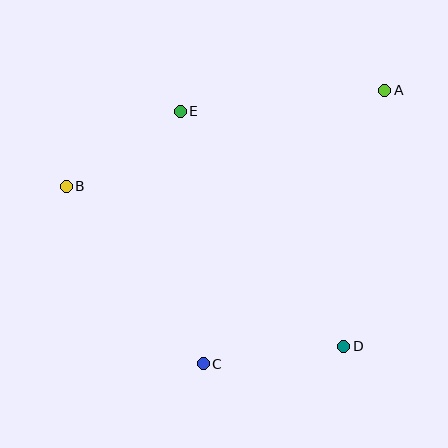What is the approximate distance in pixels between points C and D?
The distance between C and D is approximately 141 pixels.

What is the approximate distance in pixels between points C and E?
The distance between C and E is approximately 253 pixels.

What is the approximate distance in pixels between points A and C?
The distance between A and C is approximately 328 pixels.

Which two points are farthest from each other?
Points A and B are farthest from each other.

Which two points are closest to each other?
Points B and E are closest to each other.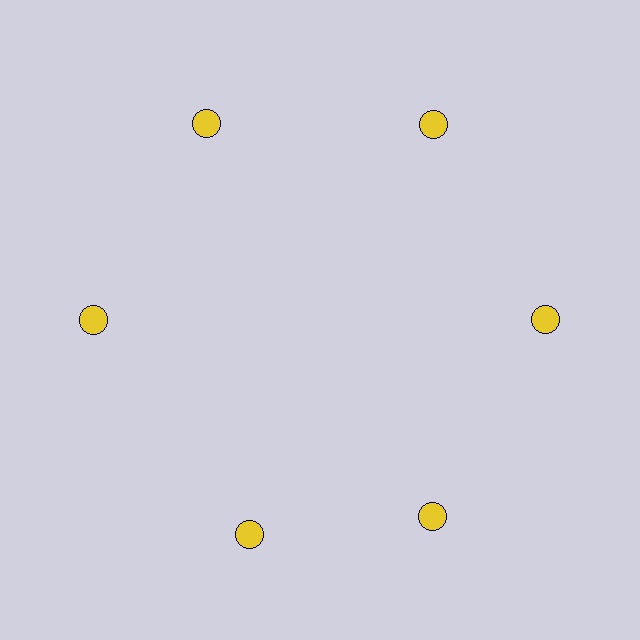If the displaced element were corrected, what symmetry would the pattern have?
It would have 6-fold rotational symmetry — the pattern would map onto itself every 60 degrees.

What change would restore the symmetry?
The symmetry would be restored by rotating it back into even spacing with its neighbors so that all 6 circles sit at equal angles and equal distance from the center.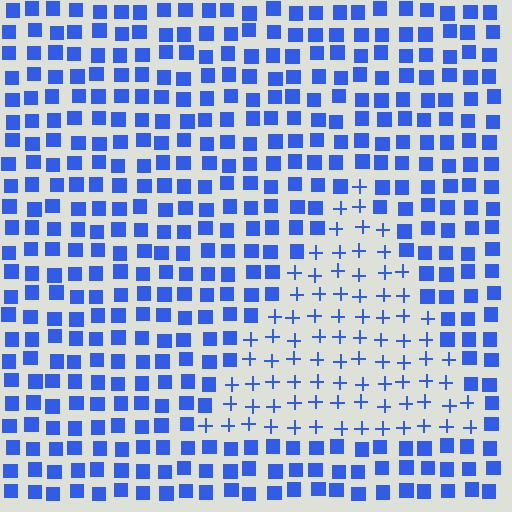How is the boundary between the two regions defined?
The boundary is defined by a change in element shape: plus signs inside vs. squares outside. All elements share the same color and spacing.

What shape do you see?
I see a triangle.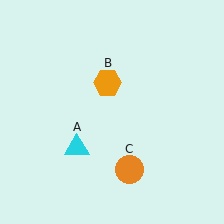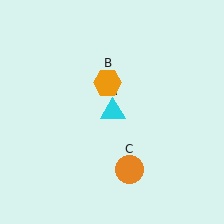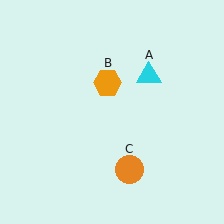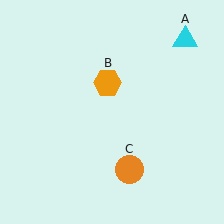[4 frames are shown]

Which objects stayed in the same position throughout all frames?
Orange hexagon (object B) and orange circle (object C) remained stationary.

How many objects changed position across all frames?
1 object changed position: cyan triangle (object A).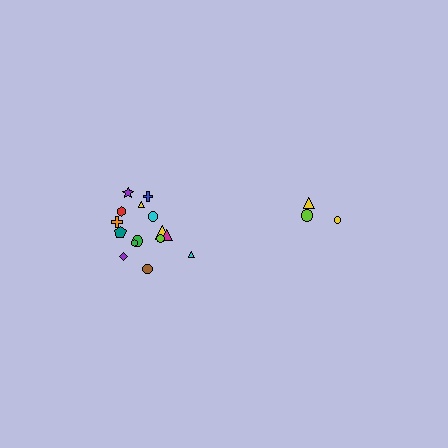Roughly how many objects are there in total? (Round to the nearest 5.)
Roughly 20 objects in total.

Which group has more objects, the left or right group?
The left group.